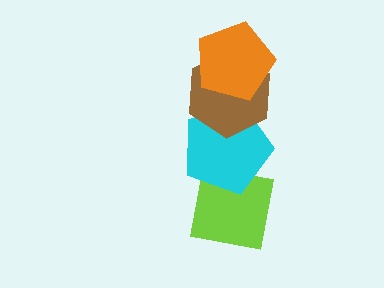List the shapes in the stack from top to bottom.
From top to bottom: the orange pentagon, the brown hexagon, the cyan pentagon, the lime square.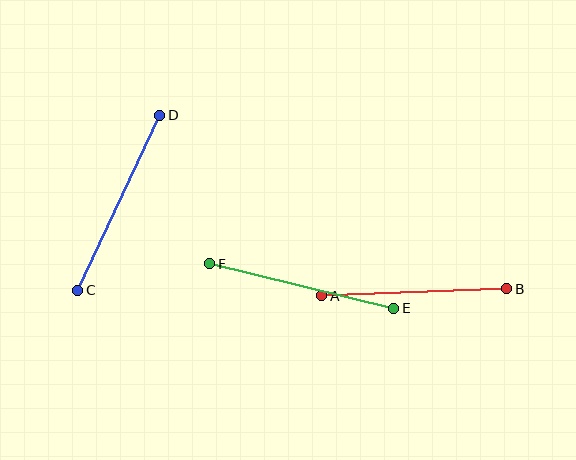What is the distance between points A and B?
The distance is approximately 185 pixels.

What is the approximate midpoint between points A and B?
The midpoint is at approximately (414, 292) pixels.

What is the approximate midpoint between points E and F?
The midpoint is at approximately (302, 286) pixels.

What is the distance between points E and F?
The distance is approximately 189 pixels.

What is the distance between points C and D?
The distance is approximately 193 pixels.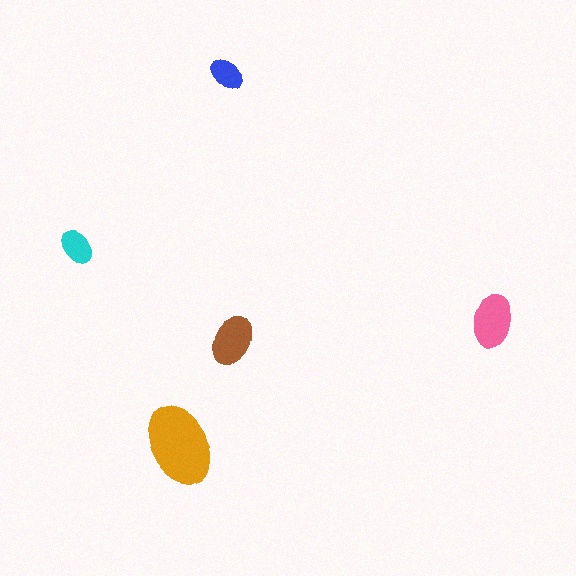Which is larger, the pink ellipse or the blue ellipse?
The pink one.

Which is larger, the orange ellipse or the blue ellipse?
The orange one.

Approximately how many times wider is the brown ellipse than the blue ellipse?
About 1.5 times wider.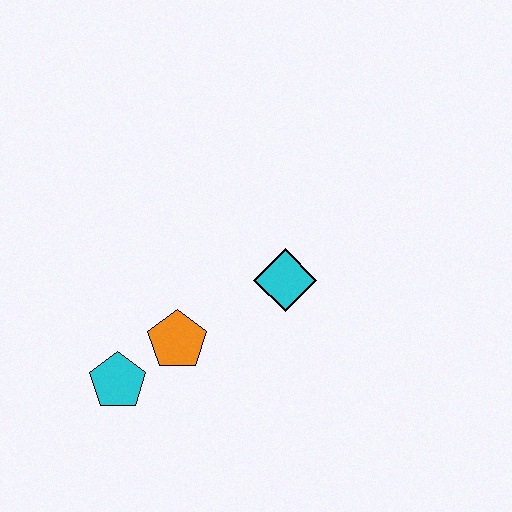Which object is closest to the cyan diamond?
The orange pentagon is closest to the cyan diamond.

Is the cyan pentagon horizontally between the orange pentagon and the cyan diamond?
No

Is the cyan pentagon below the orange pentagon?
Yes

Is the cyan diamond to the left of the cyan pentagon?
No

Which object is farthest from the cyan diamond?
The cyan pentagon is farthest from the cyan diamond.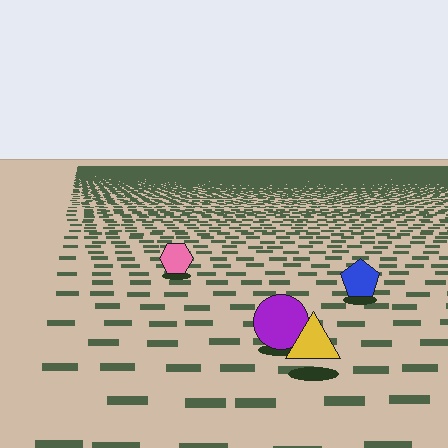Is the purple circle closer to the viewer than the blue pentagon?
Yes. The purple circle is closer — you can tell from the texture gradient: the ground texture is coarser near it.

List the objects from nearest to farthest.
From nearest to farthest: the yellow triangle, the purple circle, the blue pentagon, the pink hexagon.